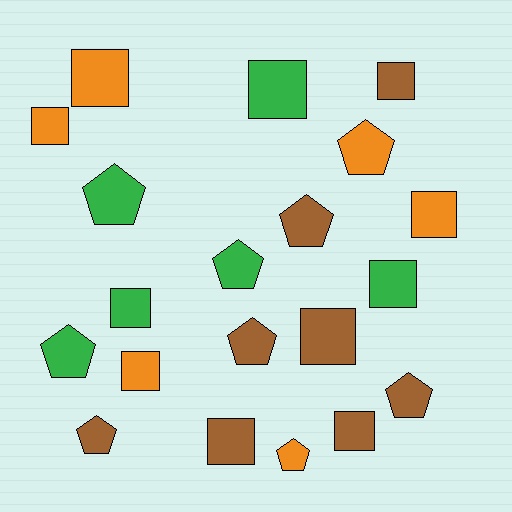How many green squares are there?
There are 3 green squares.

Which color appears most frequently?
Brown, with 8 objects.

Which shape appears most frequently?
Square, with 11 objects.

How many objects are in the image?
There are 20 objects.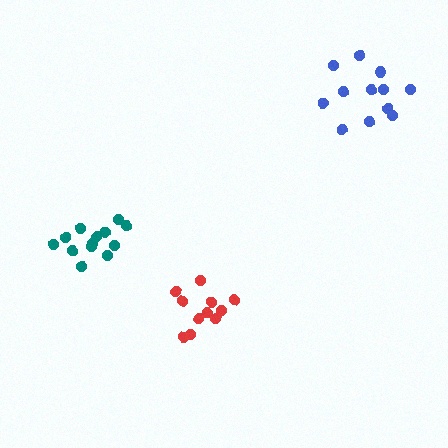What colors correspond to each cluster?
The clusters are colored: teal, blue, red.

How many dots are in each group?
Group 1: 13 dots, Group 2: 12 dots, Group 3: 11 dots (36 total).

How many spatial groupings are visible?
There are 3 spatial groupings.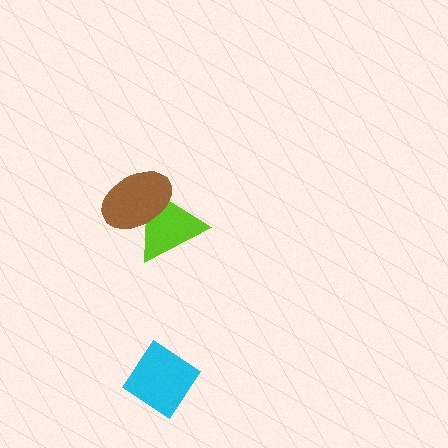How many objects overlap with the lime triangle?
1 object overlaps with the lime triangle.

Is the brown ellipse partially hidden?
No, no other shape covers it.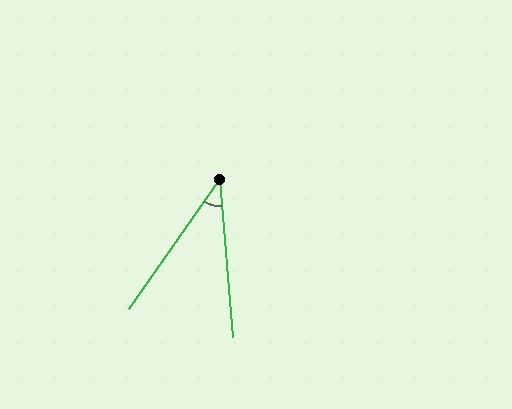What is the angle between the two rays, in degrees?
Approximately 40 degrees.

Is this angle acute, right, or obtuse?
It is acute.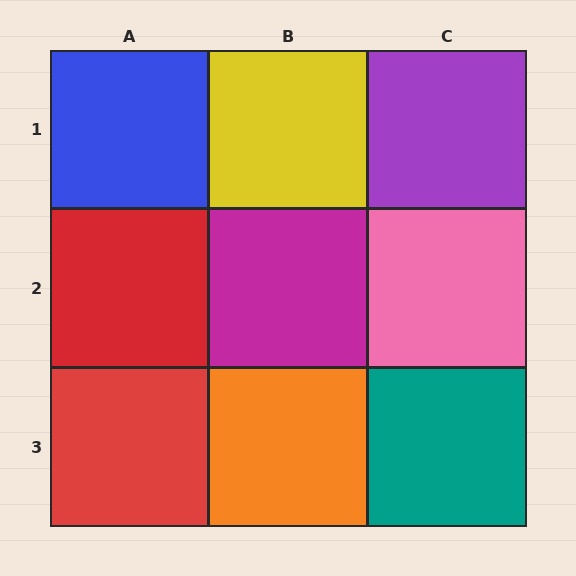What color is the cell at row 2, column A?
Red.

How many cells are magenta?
1 cell is magenta.